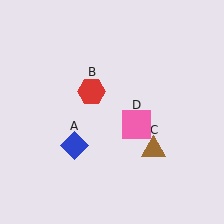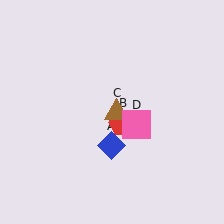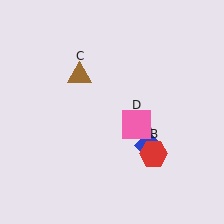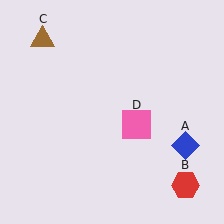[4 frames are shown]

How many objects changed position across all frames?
3 objects changed position: blue diamond (object A), red hexagon (object B), brown triangle (object C).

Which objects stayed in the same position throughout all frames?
Pink square (object D) remained stationary.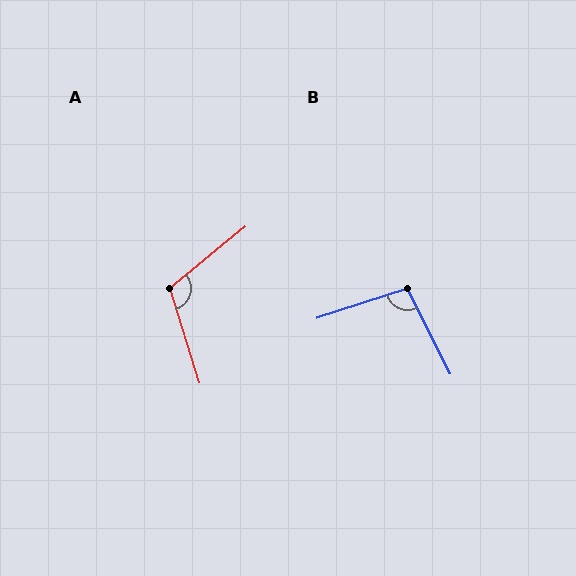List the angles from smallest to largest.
B (98°), A (112°).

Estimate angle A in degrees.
Approximately 112 degrees.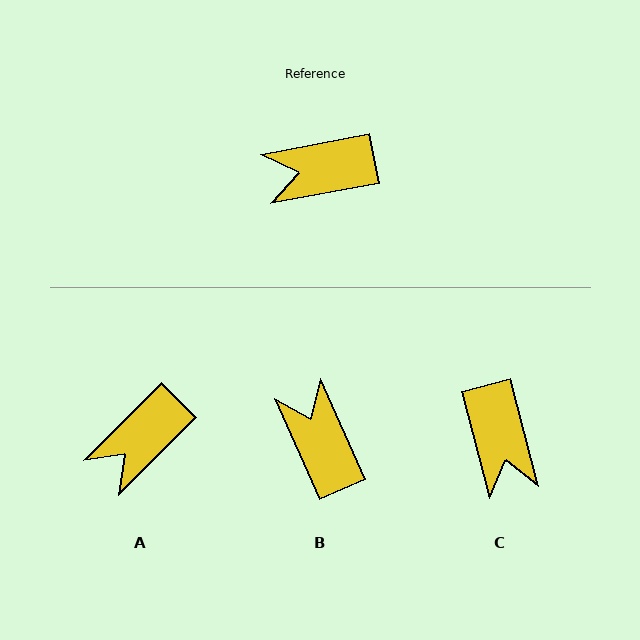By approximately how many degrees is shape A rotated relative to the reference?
Approximately 34 degrees counter-clockwise.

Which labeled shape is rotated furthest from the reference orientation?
C, about 94 degrees away.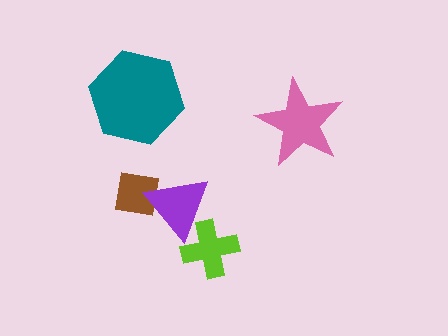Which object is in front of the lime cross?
The purple triangle is in front of the lime cross.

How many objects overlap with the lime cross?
1 object overlaps with the lime cross.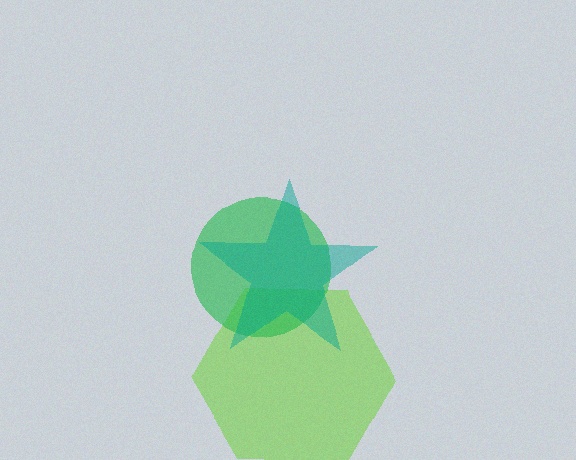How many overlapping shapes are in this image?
There are 3 overlapping shapes in the image.